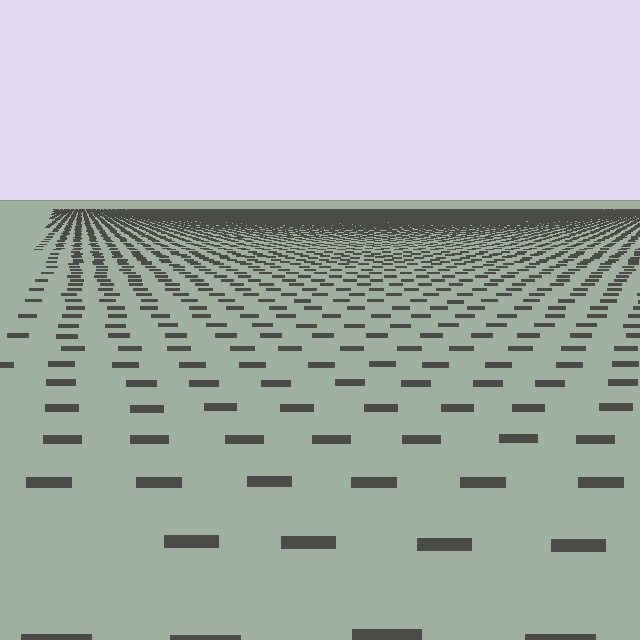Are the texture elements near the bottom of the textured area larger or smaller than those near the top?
Larger. Near the bottom, elements are closer to the viewer and appear at a bigger on-screen size.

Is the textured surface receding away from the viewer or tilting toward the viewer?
The surface is receding away from the viewer. Texture elements get smaller and denser toward the top.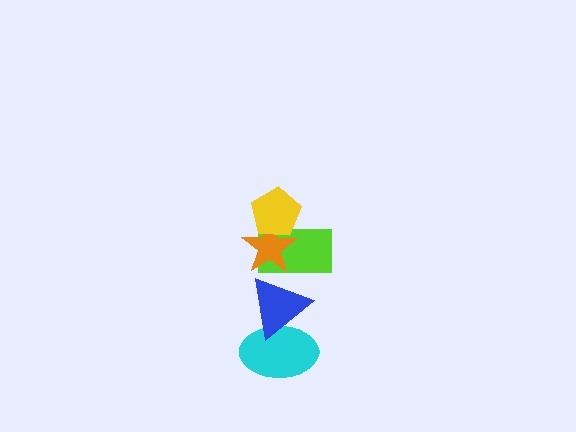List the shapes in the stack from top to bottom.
From top to bottom: the yellow pentagon, the orange star, the lime rectangle, the blue triangle, the cyan ellipse.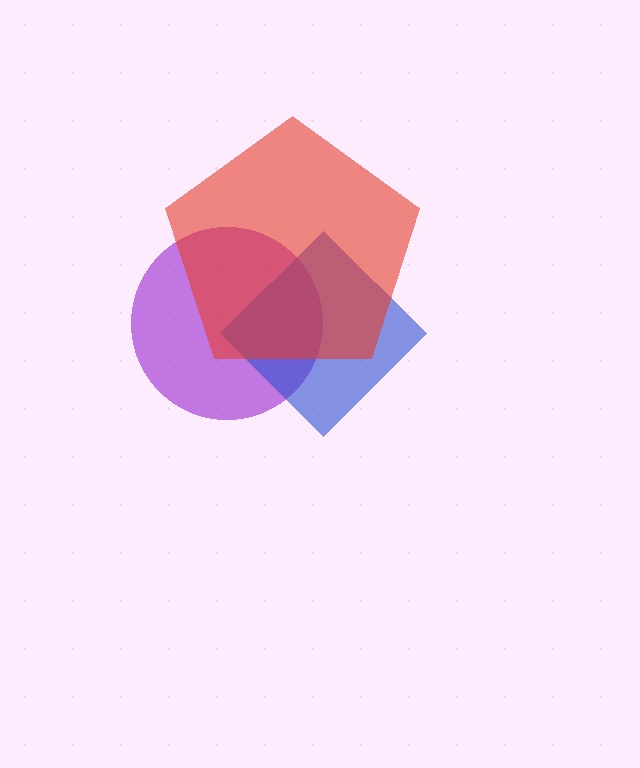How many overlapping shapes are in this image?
There are 3 overlapping shapes in the image.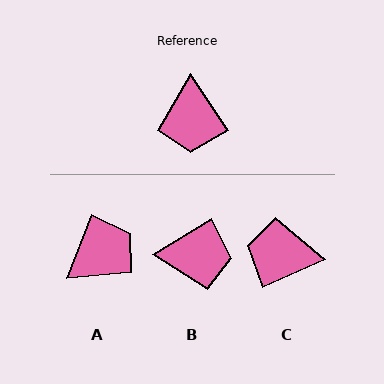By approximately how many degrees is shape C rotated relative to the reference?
Approximately 100 degrees clockwise.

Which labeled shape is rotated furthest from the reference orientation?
A, about 125 degrees away.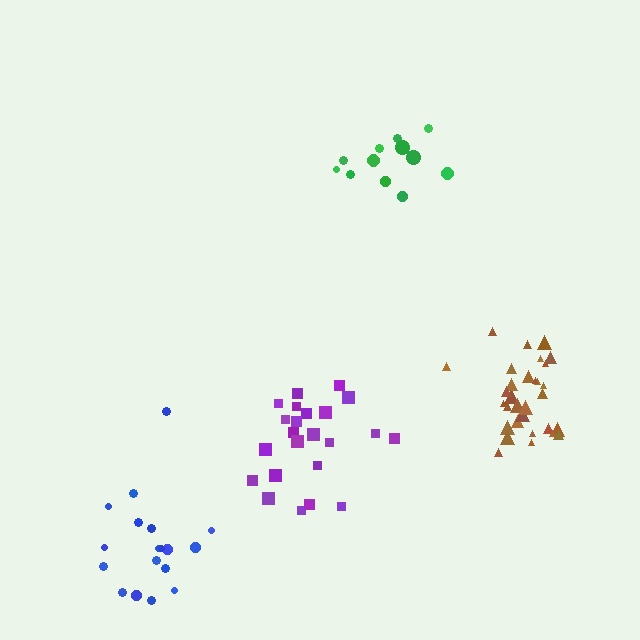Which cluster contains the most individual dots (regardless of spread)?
Brown (31).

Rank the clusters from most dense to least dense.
brown, purple, blue, green.